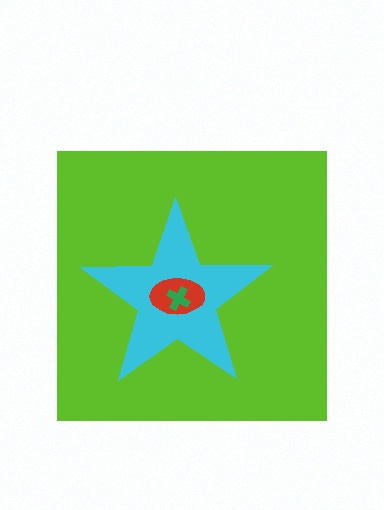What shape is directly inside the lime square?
The cyan star.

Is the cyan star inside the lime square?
Yes.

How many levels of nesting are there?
4.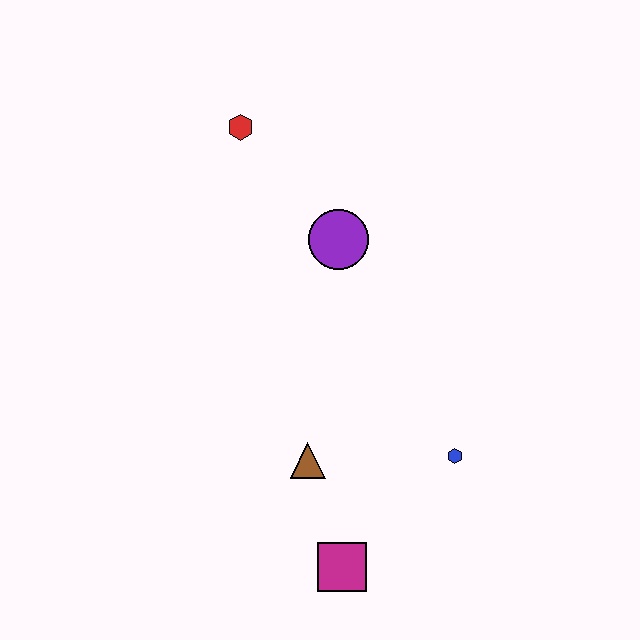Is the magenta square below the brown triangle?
Yes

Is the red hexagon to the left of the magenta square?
Yes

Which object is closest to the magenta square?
The brown triangle is closest to the magenta square.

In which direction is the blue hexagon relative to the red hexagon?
The blue hexagon is below the red hexagon.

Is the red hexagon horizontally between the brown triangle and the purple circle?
No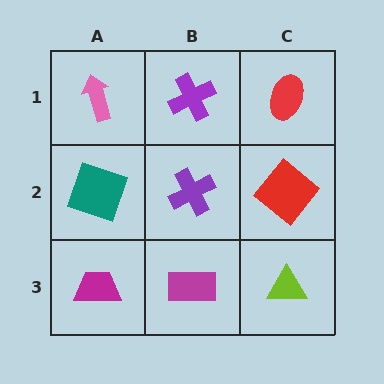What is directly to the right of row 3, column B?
A lime triangle.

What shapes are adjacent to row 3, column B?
A purple cross (row 2, column B), a magenta trapezoid (row 3, column A), a lime triangle (row 3, column C).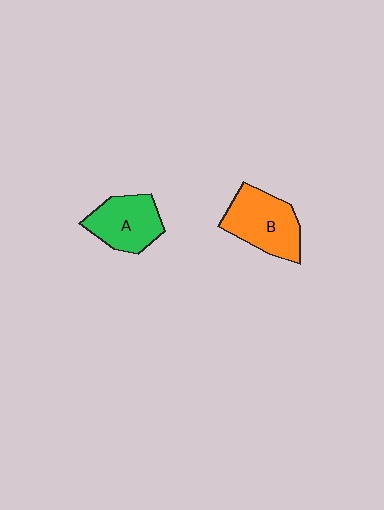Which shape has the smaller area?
Shape A (green).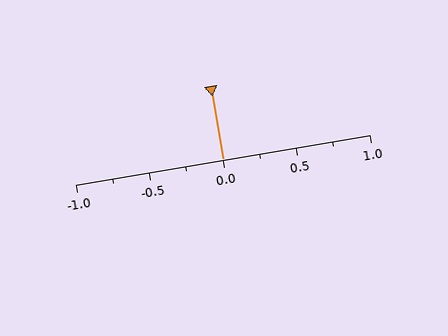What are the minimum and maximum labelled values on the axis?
The axis runs from -1.0 to 1.0.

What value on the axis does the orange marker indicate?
The marker indicates approximately 0.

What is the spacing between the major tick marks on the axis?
The major ticks are spaced 0.5 apart.